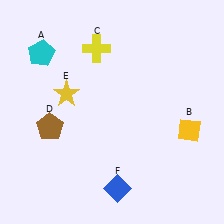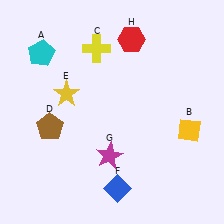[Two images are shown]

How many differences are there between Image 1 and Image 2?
There are 2 differences between the two images.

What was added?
A magenta star (G), a red hexagon (H) were added in Image 2.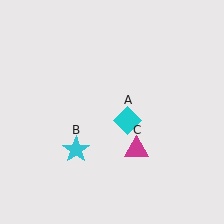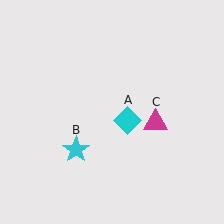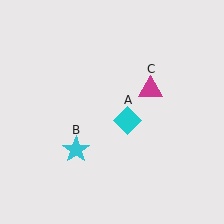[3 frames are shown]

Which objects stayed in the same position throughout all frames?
Cyan diamond (object A) and cyan star (object B) remained stationary.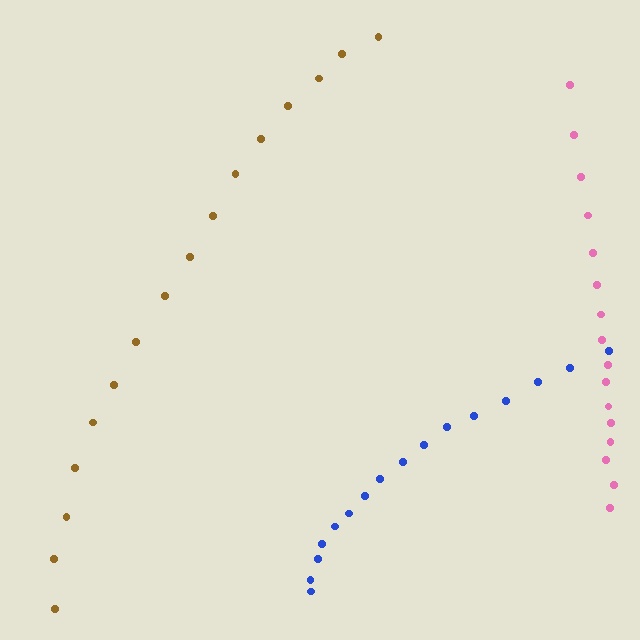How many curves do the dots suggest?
There are 3 distinct paths.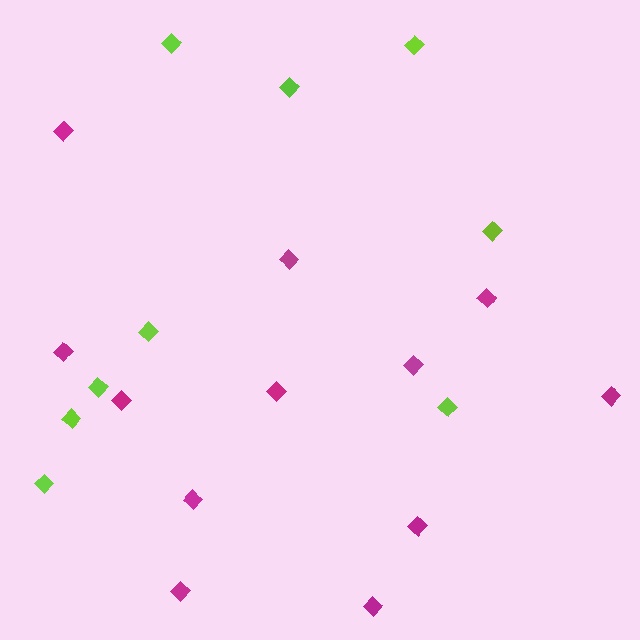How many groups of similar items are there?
There are 2 groups: one group of lime diamonds (9) and one group of magenta diamonds (12).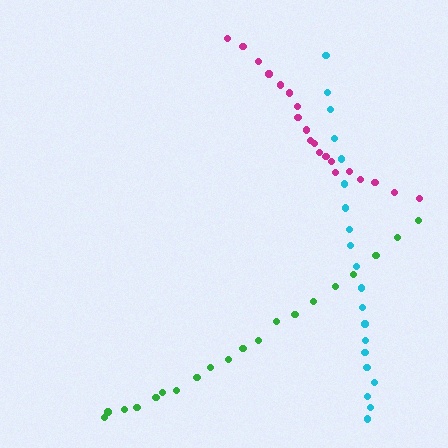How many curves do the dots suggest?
There are 3 distinct paths.